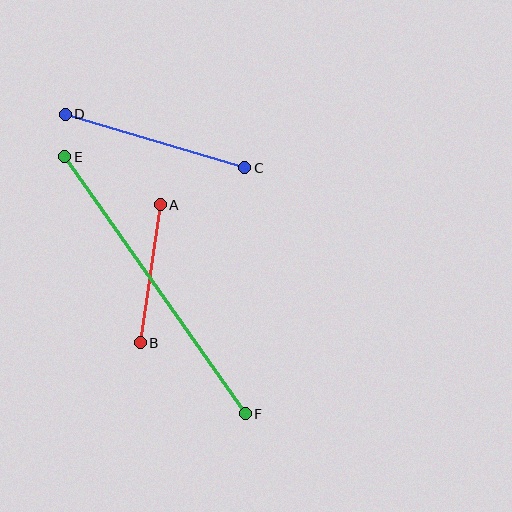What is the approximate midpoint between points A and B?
The midpoint is at approximately (150, 274) pixels.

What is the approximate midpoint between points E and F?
The midpoint is at approximately (155, 285) pixels.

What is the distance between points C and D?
The distance is approximately 187 pixels.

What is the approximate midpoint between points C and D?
The midpoint is at approximately (155, 141) pixels.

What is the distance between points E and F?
The distance is approximately 314 pixels.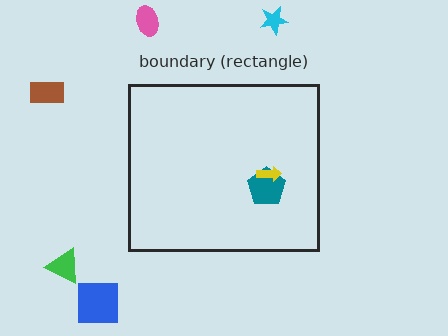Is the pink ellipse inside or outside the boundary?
Outside.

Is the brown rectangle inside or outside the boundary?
Outside.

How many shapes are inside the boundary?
2 inside, 5 outside.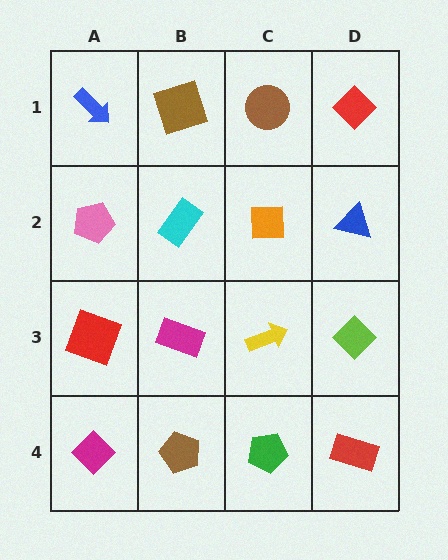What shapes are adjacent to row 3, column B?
A cyan rectangle (row 2, column B), a brown pentagon (row 4, column B), a red square (row 3, column A), a yellow arrow (row 3, column C).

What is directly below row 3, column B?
A brown pentagon.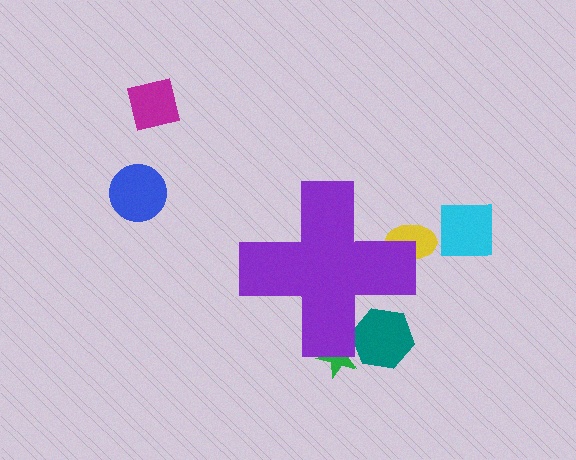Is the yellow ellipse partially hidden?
Yes, the yellow ellipse is partially hidden behind the purple cross.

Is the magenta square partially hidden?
No, the magenta square is fully visible.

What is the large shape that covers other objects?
A purple cross.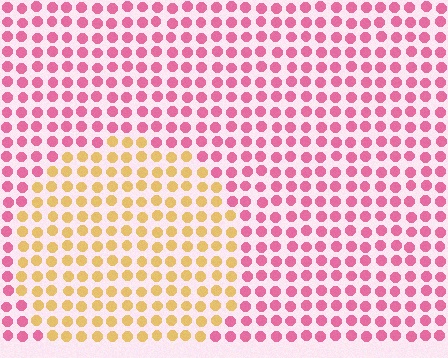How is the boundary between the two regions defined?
The boundary is defined purely by a slight shift in hue (about 68 degrees). Spacing, size, and orientation are identical on both sides.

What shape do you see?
I see a circle.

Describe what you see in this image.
The image is filled with small pink elements in a uniform arrangement. A circle-shaped region is visible where the elements are tinted to a slightly different hue, forming a subtle color boundary.